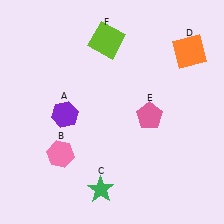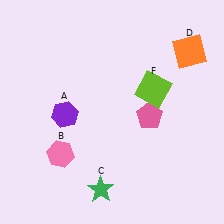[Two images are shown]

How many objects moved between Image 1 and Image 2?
1 object moved between the two images.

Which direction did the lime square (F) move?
The lime square (F) moved down.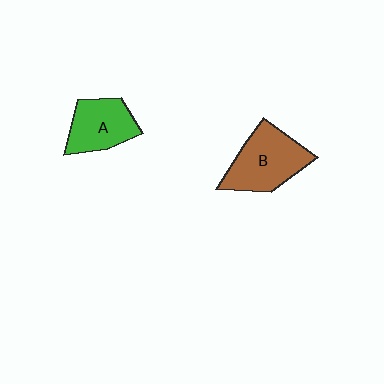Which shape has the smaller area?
Shape A (green).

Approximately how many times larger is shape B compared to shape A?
Approximately 1.3 times.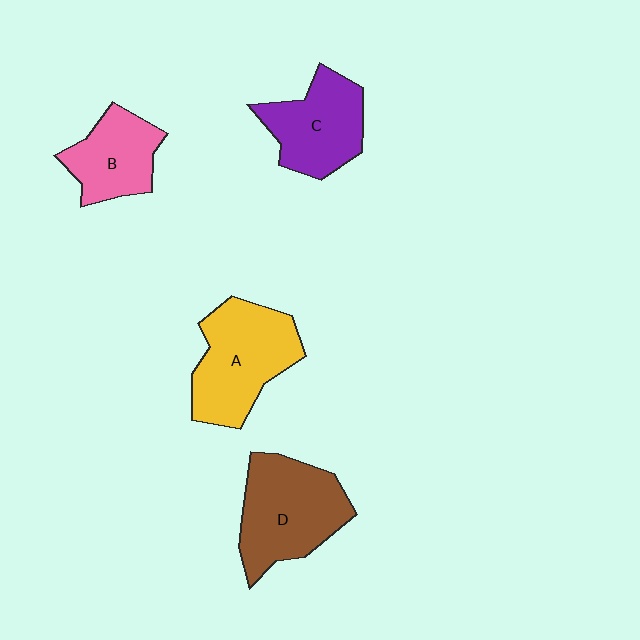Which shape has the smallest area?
Shape B (pink).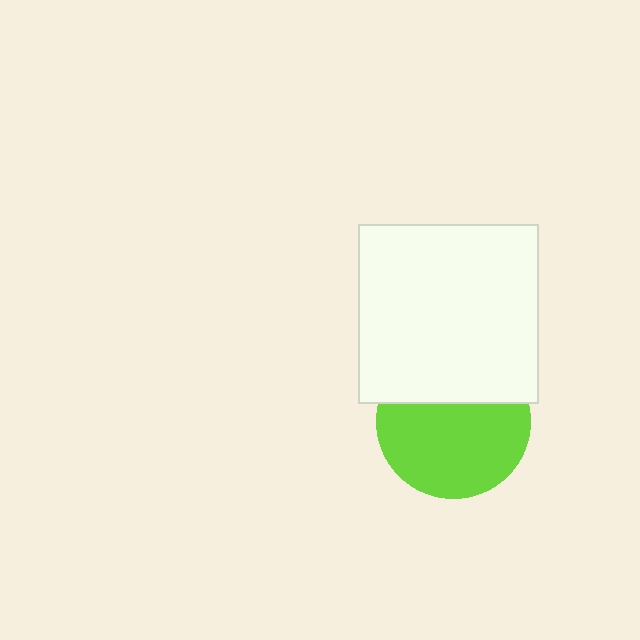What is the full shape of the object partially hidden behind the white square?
The partially hidden object is a lime circle.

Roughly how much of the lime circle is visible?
About half of it is visible (roughly 65%).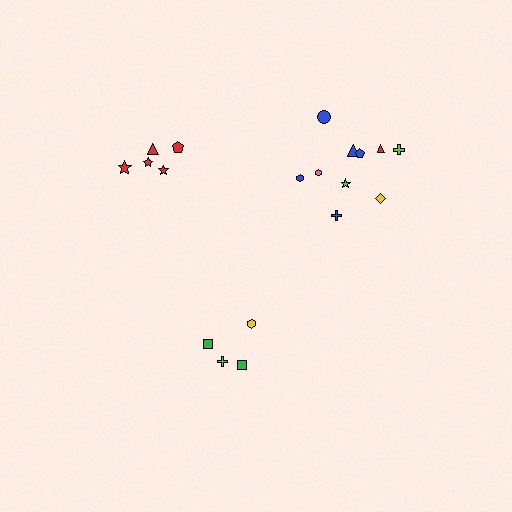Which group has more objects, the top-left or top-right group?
The top-right group.